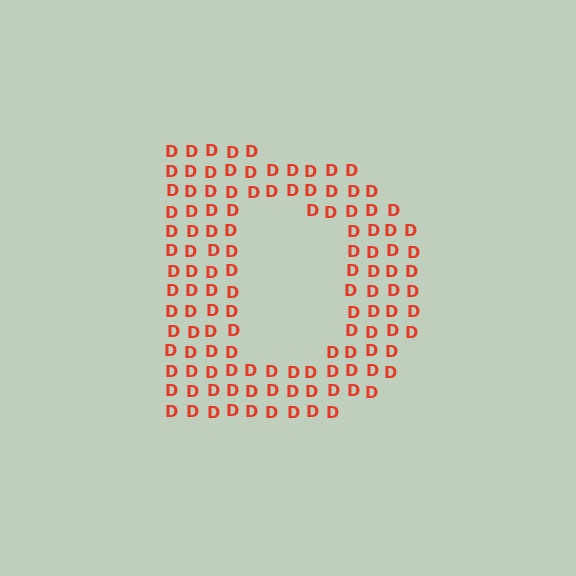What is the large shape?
The large shape is the letter D.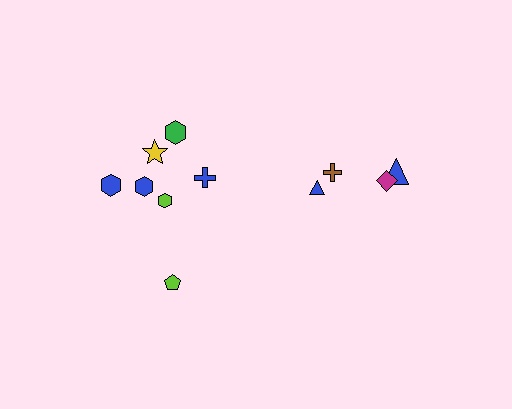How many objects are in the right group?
There are 4 objects.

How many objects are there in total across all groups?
There are 11 objects.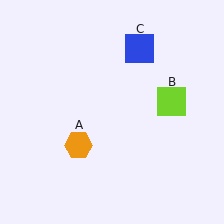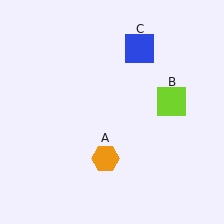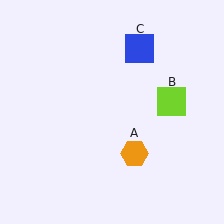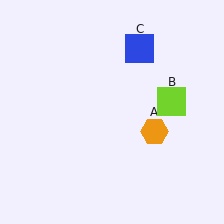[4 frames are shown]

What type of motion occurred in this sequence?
The orange hexagon (object A) rotated counterclockwise around the center of the scene.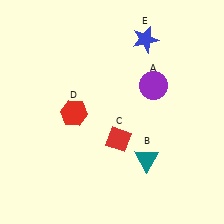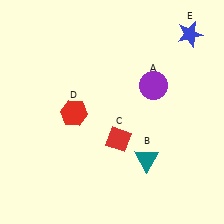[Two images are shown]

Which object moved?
The blue star (E) moved right.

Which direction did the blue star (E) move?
The blue star (E) moved right.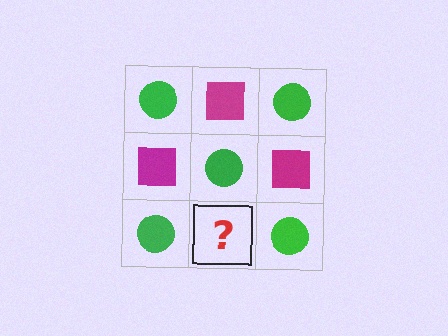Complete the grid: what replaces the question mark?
The question mark should be replaced with a magenta square.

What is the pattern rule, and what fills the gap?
The rule is that it alternates green circle and magenta square in a checkerboard pattern. The gap should be filled with a magenta square.